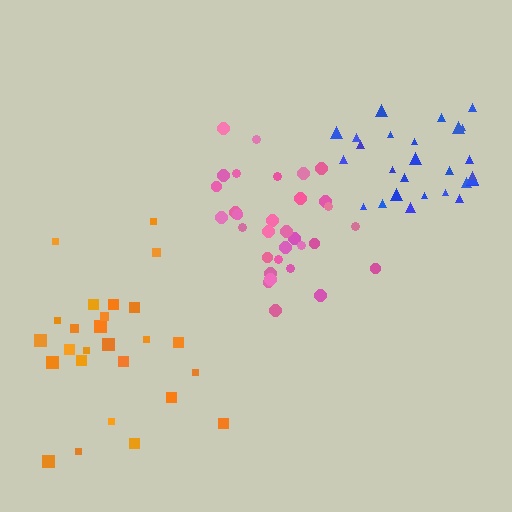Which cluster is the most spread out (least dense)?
Orange.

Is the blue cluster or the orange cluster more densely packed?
Blue.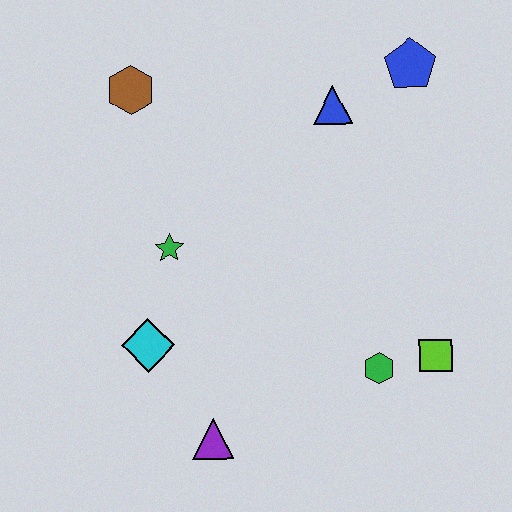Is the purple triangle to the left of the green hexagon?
Yes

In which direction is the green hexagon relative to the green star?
The green hexagon is to the right of the green star.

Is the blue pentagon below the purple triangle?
No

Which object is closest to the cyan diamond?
The green star is closest to the cyan diamond.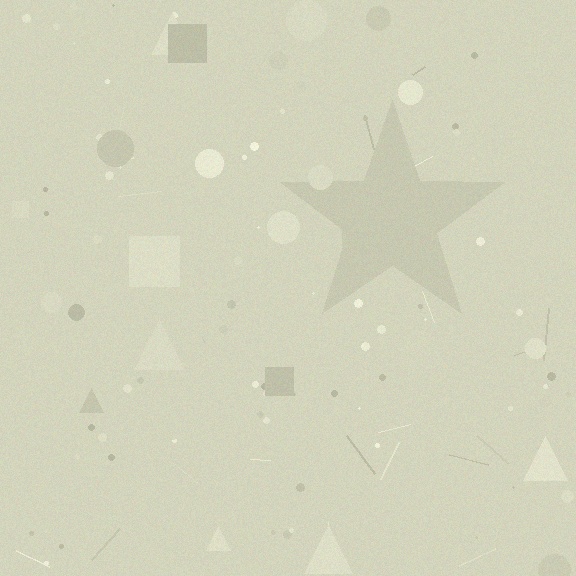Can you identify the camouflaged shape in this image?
The camouflaged shape is a star.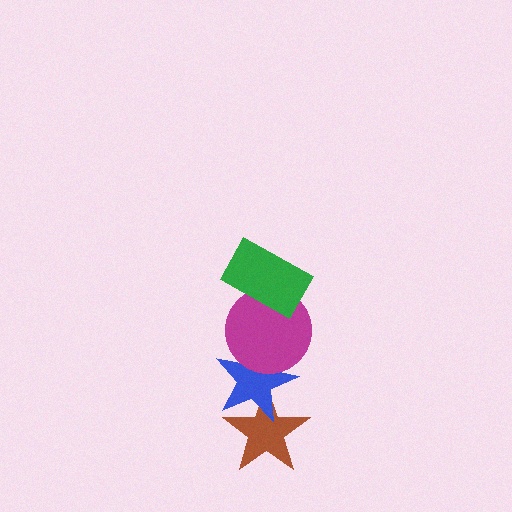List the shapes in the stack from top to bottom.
From top to bottom: the green rectangle, the magenta circle, the blue star, the brown star.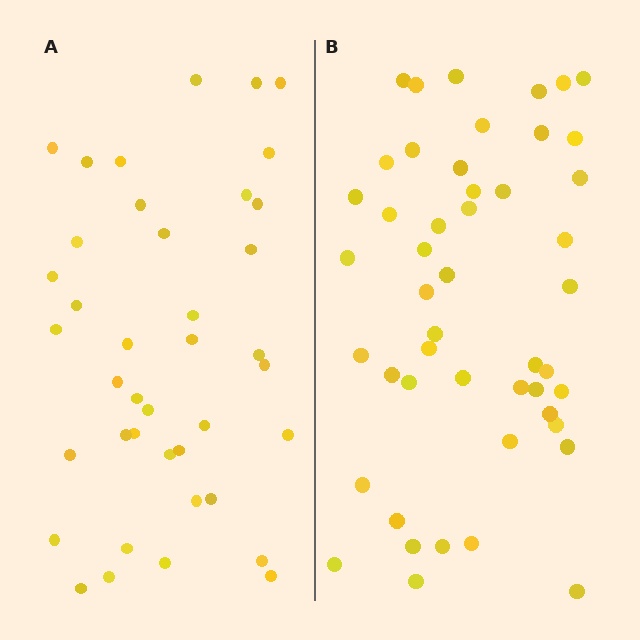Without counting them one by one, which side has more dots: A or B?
Region B (the right region) has more dots.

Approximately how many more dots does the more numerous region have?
Region B has roughly 8 or so more dots than region A.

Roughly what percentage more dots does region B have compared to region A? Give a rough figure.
About 20% more.